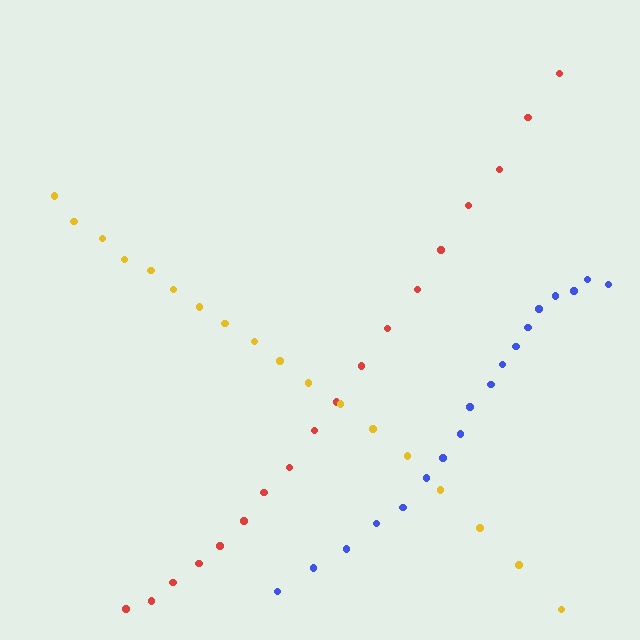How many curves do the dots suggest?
There are 3 distinct paths.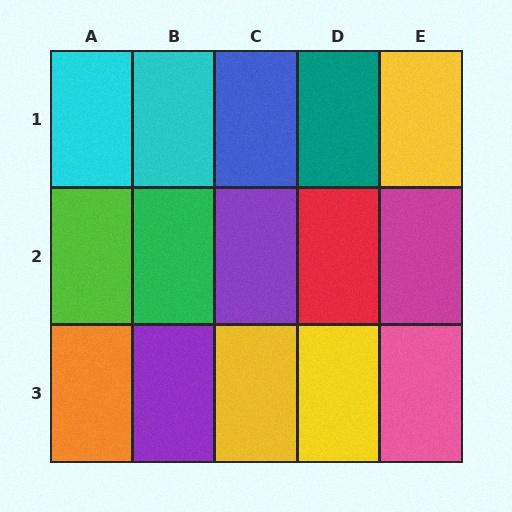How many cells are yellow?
3 cells are yellow.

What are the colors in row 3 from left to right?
Orange, purple, yellow, yellow, pink.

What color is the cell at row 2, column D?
Red.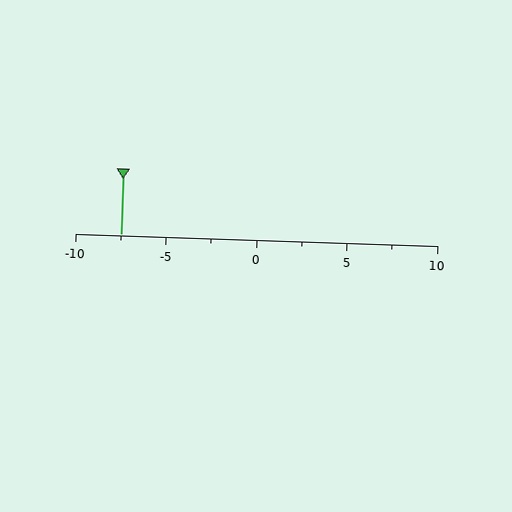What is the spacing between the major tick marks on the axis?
The major ticks are spaced 5 apart.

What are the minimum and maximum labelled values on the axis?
The axis runs from -10 to 10.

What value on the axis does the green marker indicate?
The marker indicates approximately -7.5.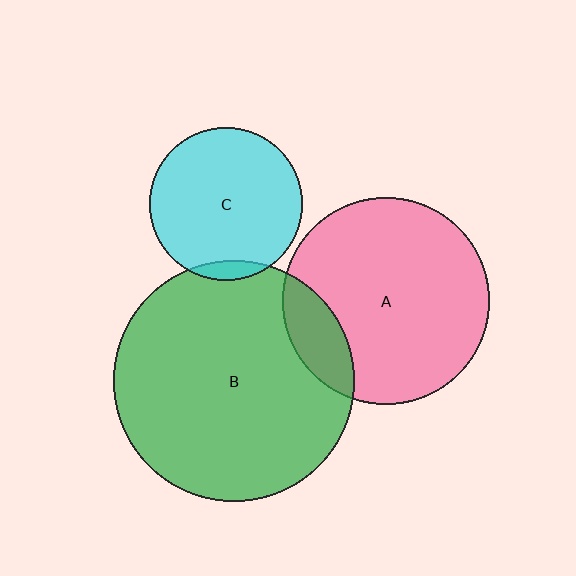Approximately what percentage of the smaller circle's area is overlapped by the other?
Approximately 15%.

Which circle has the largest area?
Circle B (green).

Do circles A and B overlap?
Yes.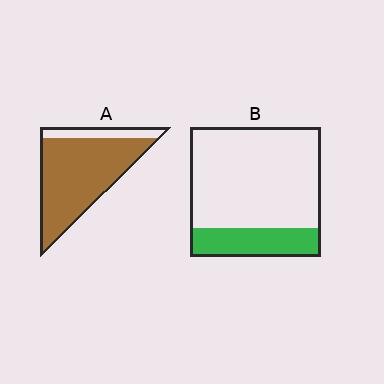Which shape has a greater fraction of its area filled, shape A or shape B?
Shape A.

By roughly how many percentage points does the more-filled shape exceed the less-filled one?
By roughly 60 percentage points (A over B).